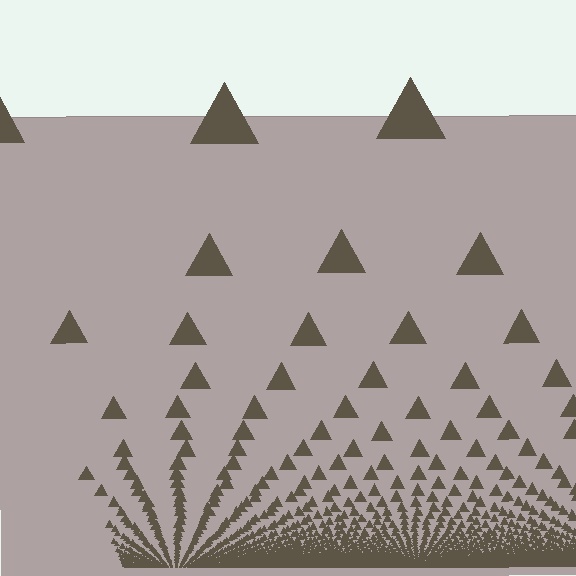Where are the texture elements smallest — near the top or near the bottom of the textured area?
Near the bottom.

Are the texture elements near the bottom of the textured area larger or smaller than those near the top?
Smaller. The gradient is inverted — elements near the bottom are smaller and denser.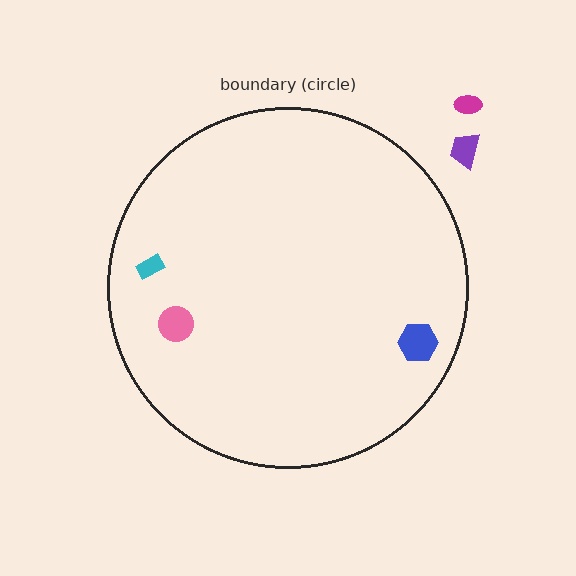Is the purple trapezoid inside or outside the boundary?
Outside.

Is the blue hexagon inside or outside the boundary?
Inside.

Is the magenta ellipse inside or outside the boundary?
Outside.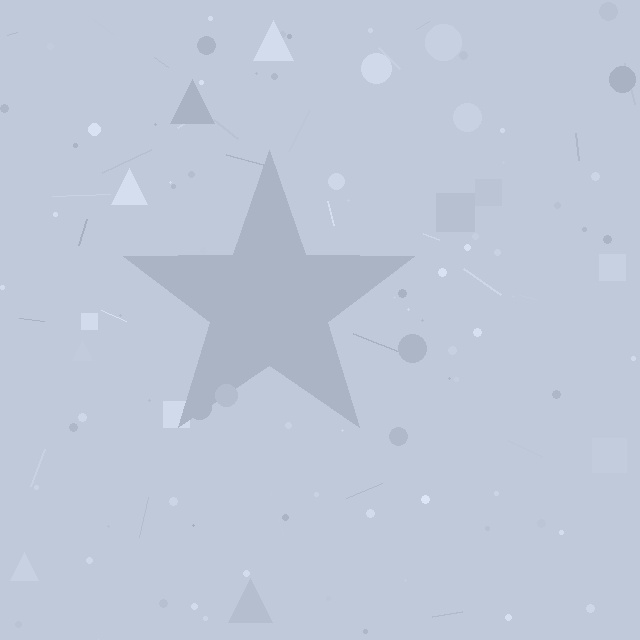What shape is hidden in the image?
A star is hidden in the image.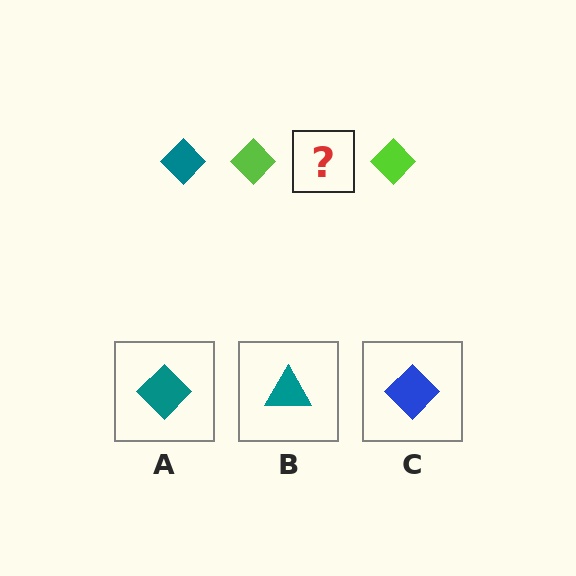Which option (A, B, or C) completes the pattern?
A.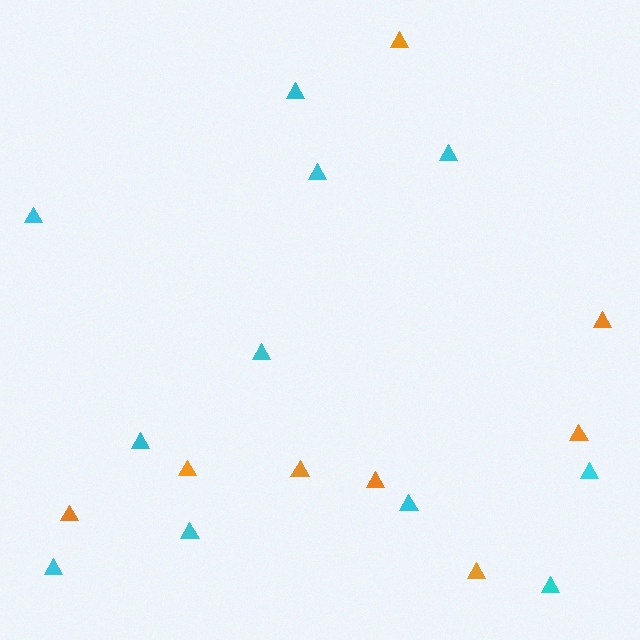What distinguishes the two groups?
There are 2 groups: one group of orange triangles (8) and one group of cyan triangles (11).